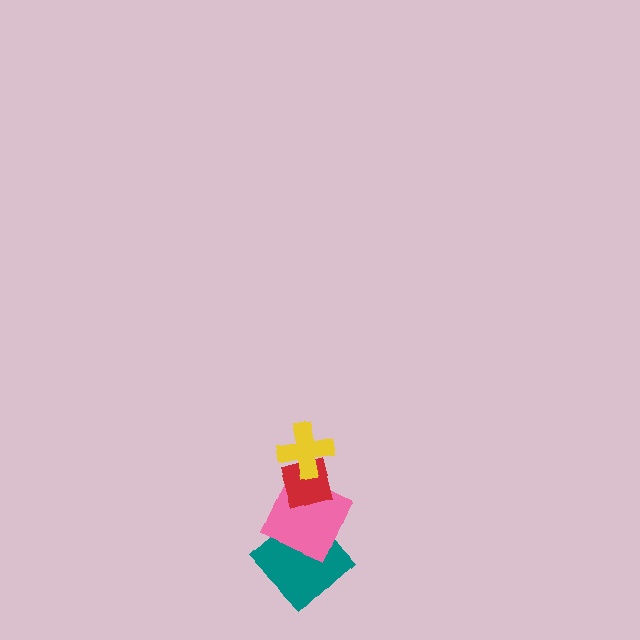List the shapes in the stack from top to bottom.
From top to bottom: the yellow cross, the red square, the pink square, the teal diamond.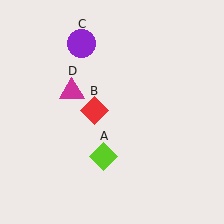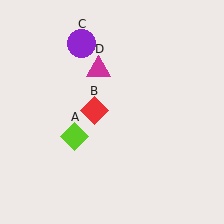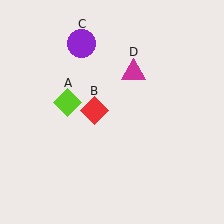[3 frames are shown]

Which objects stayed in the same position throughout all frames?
Red diamond (object B) and purple circle (object C) remained stationary.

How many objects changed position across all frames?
2 objects changed position: lime diamond (object A), magenta triangle (object D).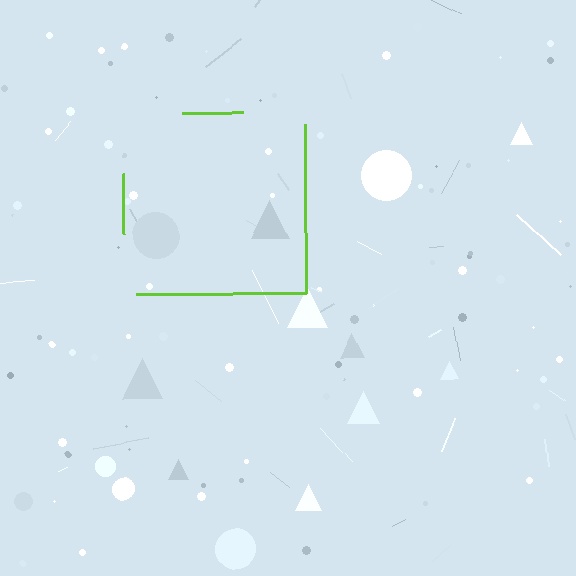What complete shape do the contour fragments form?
The contour fragments form a square.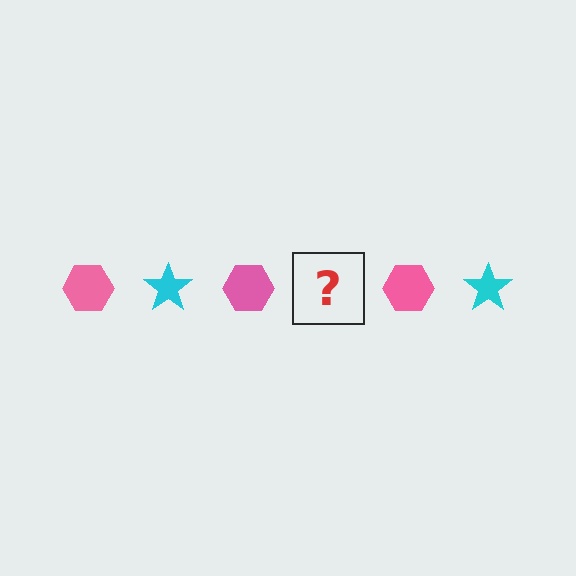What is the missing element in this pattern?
The missing element is a cyan star.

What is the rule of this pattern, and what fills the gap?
The rule is that the pattern alternates between pink hexagon and cyan star. The gap should be filled with a cyan star.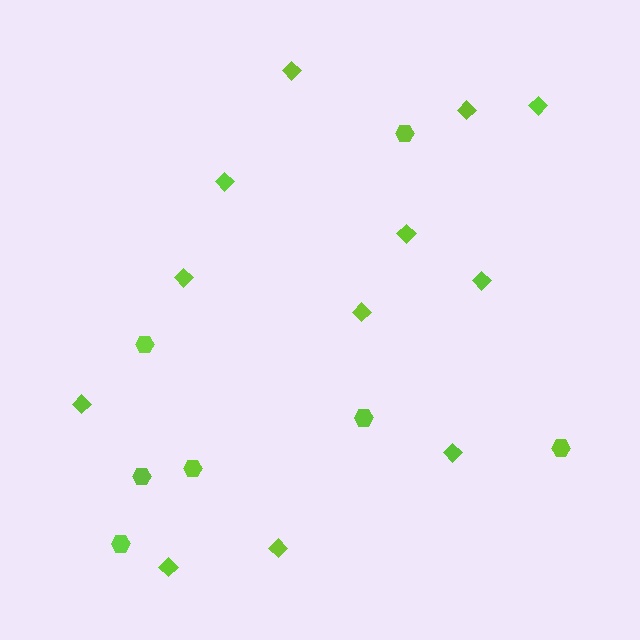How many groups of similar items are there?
There are 2 groups: one group of hexagons (7) and one group of diamonds (12).